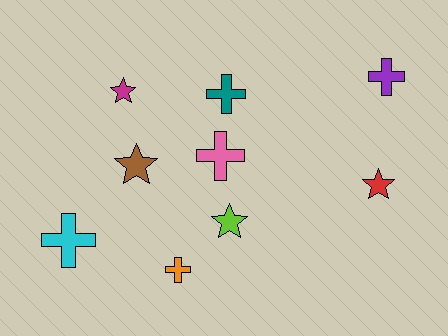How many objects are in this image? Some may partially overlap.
There are 9 objects.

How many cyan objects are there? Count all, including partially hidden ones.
There is 1 cyan object.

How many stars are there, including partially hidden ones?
There are 4 stars.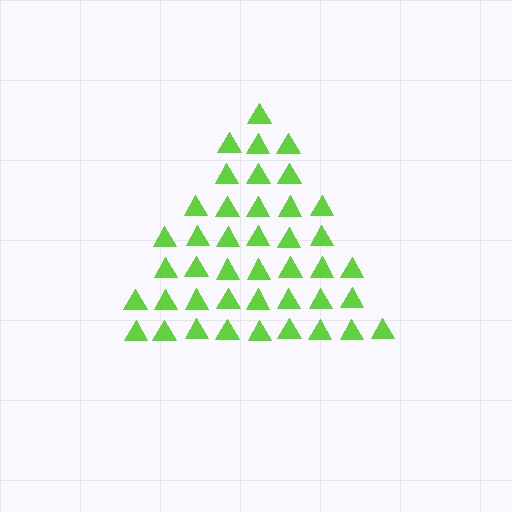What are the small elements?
The small elements are triangles.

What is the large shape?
The large shape is a triangle.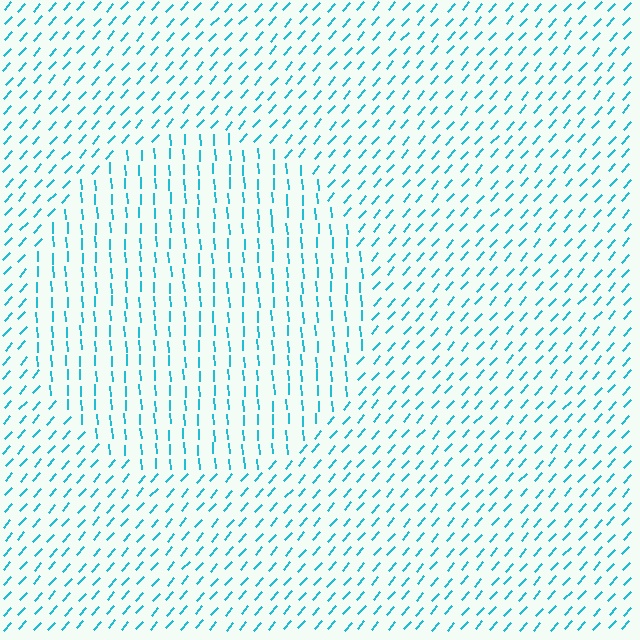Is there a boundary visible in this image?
Yes, there is a texture boundary formed by a change in line orientation.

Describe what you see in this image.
The image is filled with small cyan line segments. A circle region in the image has lines oriented differently from the surrounding lines, creating a visible texture boundary.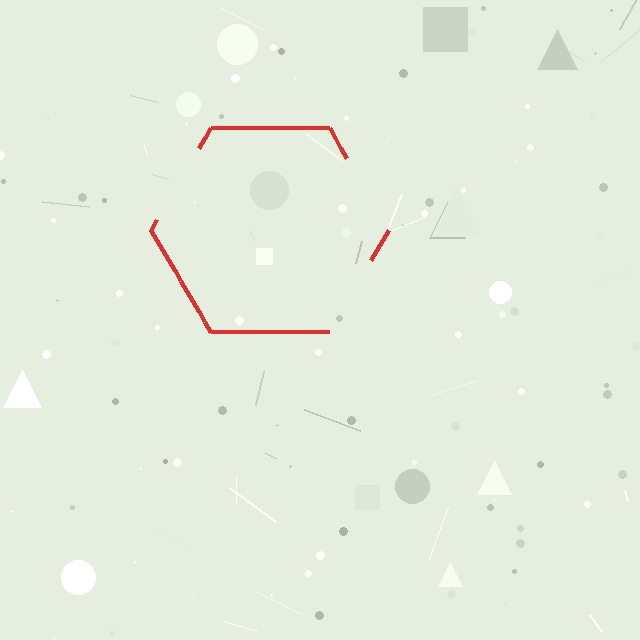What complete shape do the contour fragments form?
The contour fragments form a hexagon.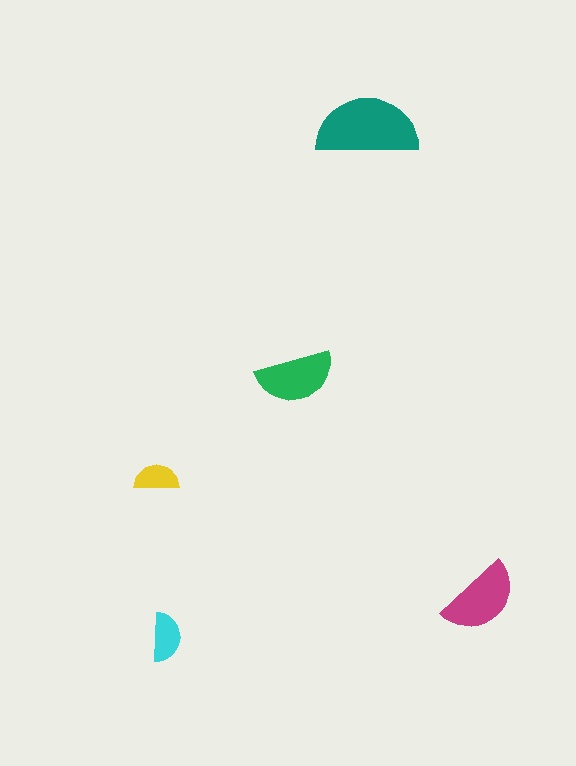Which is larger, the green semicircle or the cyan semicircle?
The green one.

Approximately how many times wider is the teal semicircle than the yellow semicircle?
About 2.5 times wider.